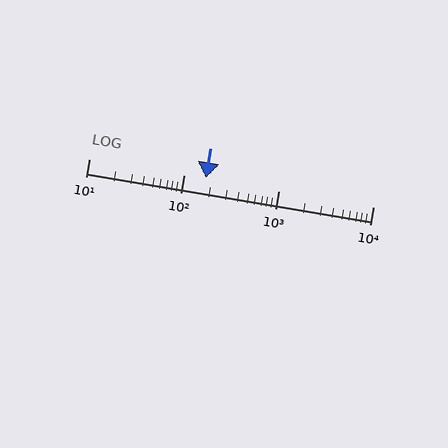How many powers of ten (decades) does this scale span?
The scale spans 3 decades, from 10 to 10000.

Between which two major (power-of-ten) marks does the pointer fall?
The pointer is between 100 and 1000.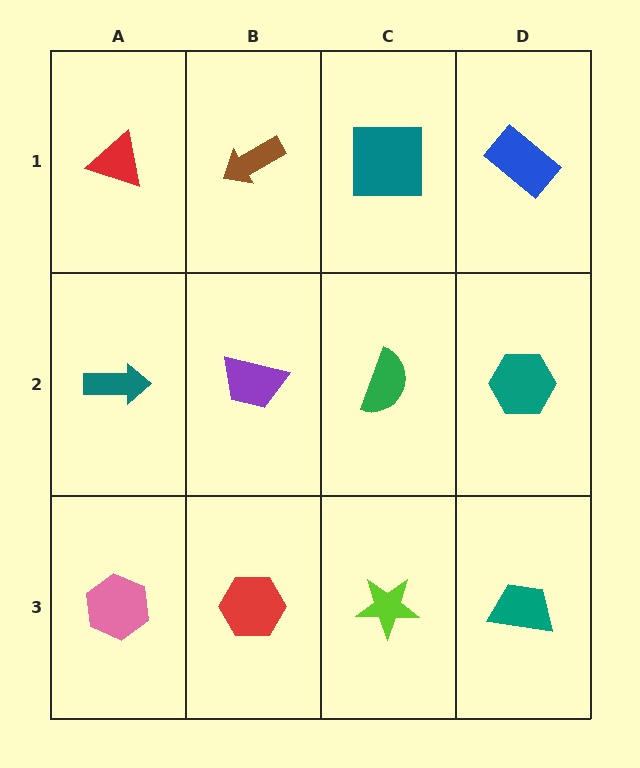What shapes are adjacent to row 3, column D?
A teal hexagon (row 2, column D), a lime star (row 3, column C).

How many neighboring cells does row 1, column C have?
3.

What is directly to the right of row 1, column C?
A blue rectangle.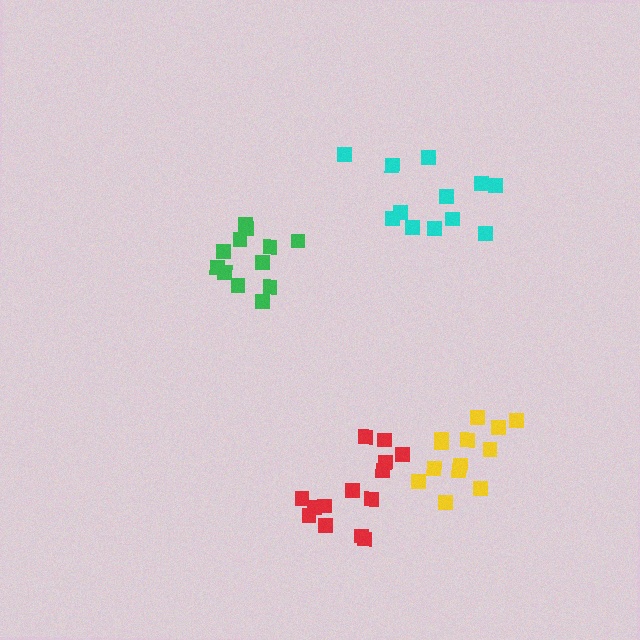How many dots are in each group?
Group 1: 12 dots, Group 2: 14 dots, Group 3: 13 dots, Group 4: 12 dots (51 total).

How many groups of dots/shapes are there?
There are 4 groups.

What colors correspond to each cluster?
The clusters are colored: green, red, yellow, cyan.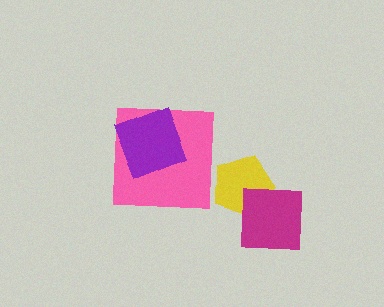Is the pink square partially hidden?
Yes, it is partially covered by another shape.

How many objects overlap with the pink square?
1 object overlaps with the pink square.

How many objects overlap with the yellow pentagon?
1 object overlaps with the yellow pentagon.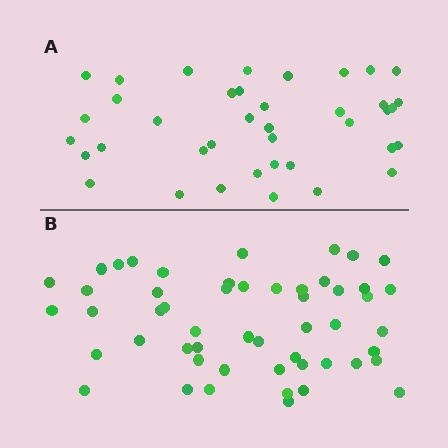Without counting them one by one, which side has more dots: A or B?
Region B (the bottom region) has more dots.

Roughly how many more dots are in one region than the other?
Region B has approximately 15 more dots than region A.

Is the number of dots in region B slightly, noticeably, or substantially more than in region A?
Region B has noticeably more, but not dramatically so. The ratio is roughly 1.3 to 1.